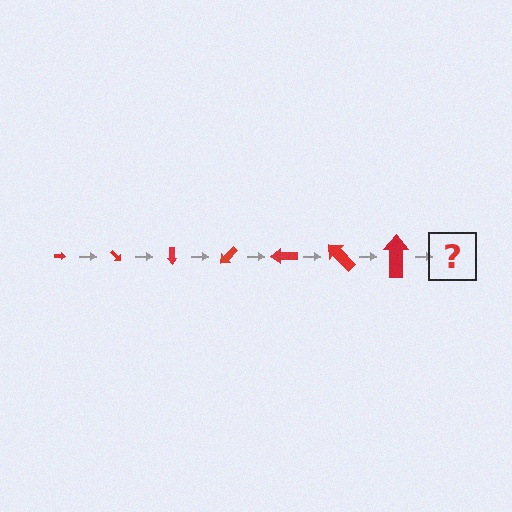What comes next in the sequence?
The next element should be an arrow, larger than the previous one and rotated 315 degrees from the start.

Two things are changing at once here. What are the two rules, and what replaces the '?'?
The two rules are that the arrow grows larger each step and it rotates 45 degrees each step. The '?' should be an arrow, larger than the previous one and rotated 315 degrees from the start.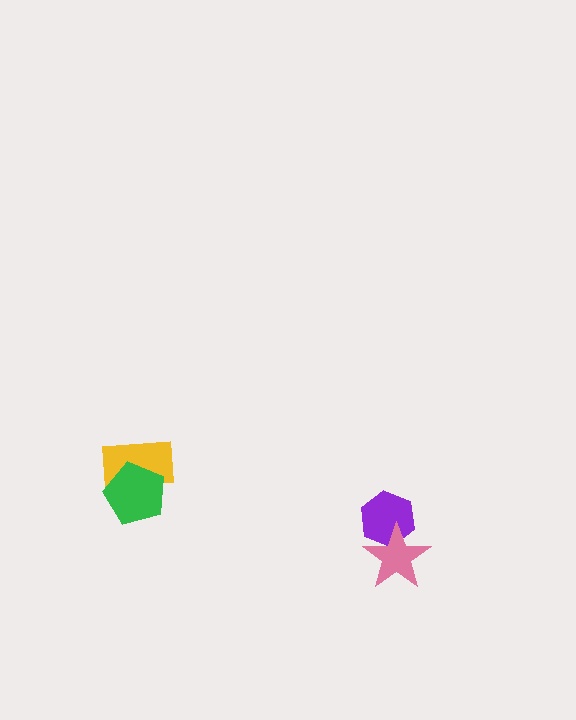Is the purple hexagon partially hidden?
Yes, it is partially covered by another shape.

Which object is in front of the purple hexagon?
The pink star is in front of the purple hexagon.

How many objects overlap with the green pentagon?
1 object overlaps with the green pentagon.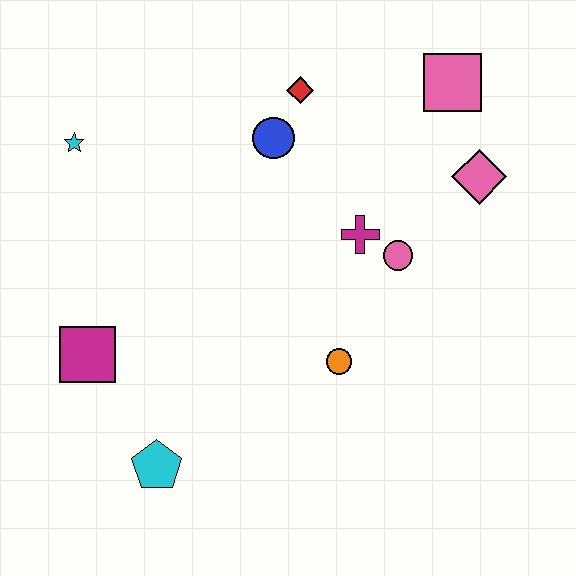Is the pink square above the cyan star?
Yes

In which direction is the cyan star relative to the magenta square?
The cyan star is above the magenta square.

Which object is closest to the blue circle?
The red diamond is closest to the blue circle.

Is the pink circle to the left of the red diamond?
No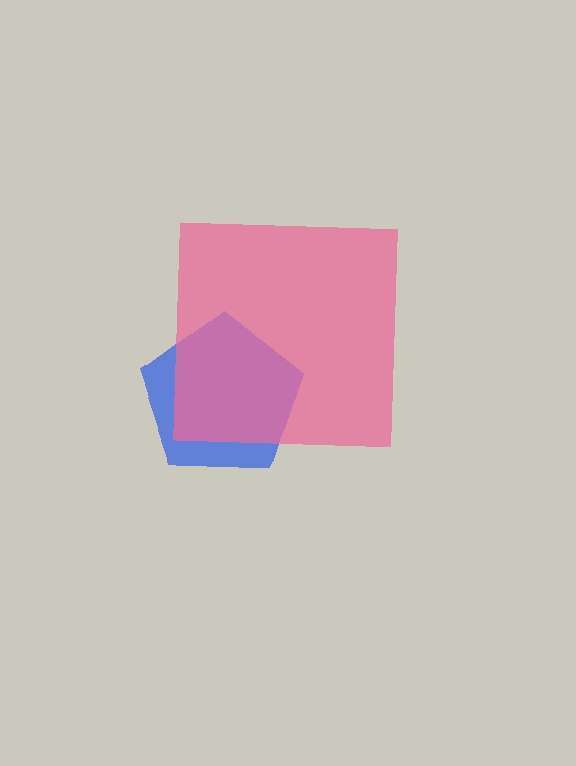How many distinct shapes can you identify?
There are 2 distinct shapes: a blue pentagon, a pink square.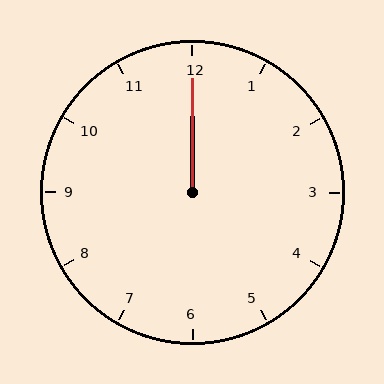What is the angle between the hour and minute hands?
Approximately 0 degrees.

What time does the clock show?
12:00.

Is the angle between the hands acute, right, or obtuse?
It is acute.